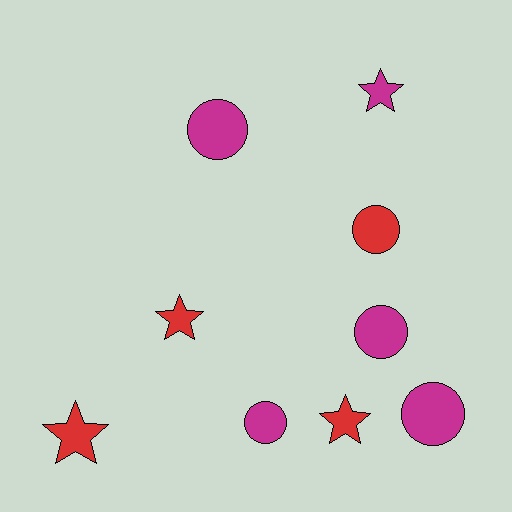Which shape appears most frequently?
Circle, with 5 objects.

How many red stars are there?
There are 3 red stars.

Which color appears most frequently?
Magenta, with 5 objects.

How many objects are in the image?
There are 9 objects.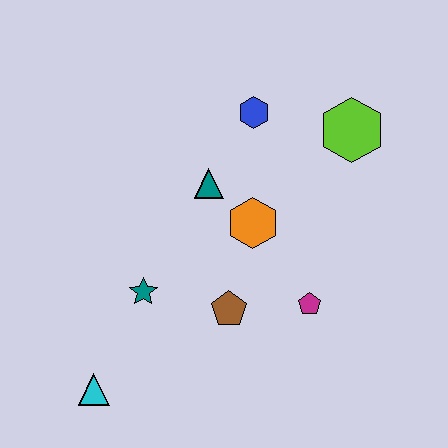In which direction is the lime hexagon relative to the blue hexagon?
The lime hexagon is to the right of the blue hexagon.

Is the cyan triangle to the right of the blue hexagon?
No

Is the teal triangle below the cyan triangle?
No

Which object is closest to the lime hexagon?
The blue hexagon is closest to the lime hexagon.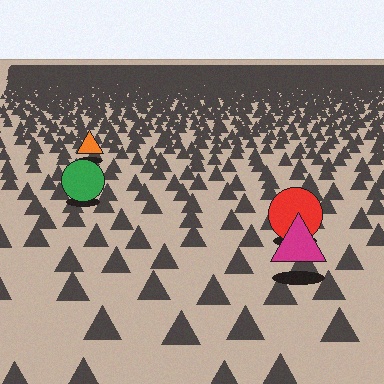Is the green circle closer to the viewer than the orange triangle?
Yes. The green circle is closer — you can tell from the texture gradient: the ground texture is coarser near it.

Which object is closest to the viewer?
The magenta triangle is closest. The texture marks near it are larger and more spread out.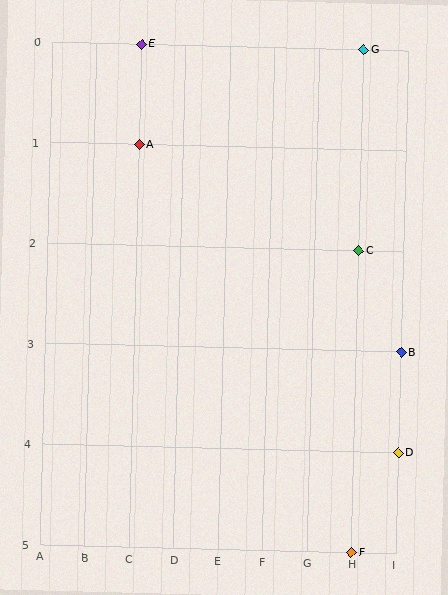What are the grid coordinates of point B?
Point B is at grid coordinates (I, 3).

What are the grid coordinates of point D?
Point D is at grid coordinates (I, 4).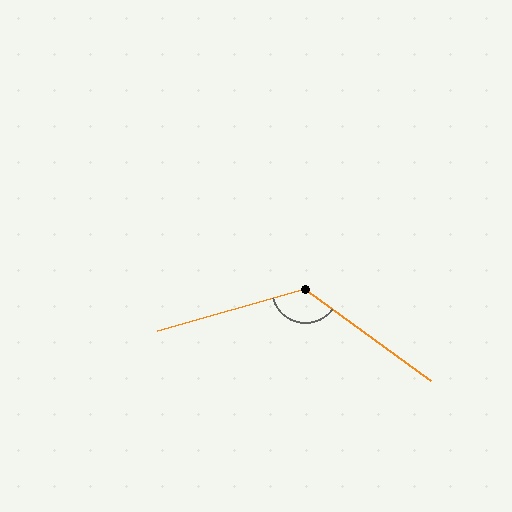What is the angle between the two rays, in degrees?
Approximately 128 degrees.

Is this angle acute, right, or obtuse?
It is obtuse.